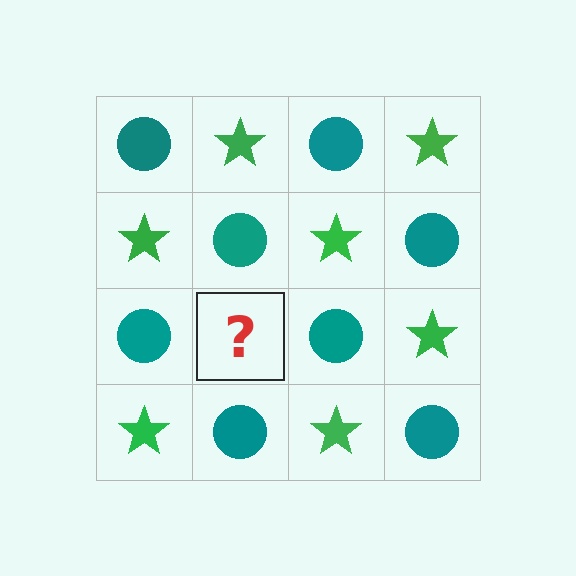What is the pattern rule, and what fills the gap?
The rule is that it alternates teal circle and green star in a checkerboard pattern. The gap should be filled with a green star.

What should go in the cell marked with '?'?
The missing cell should contain a green star.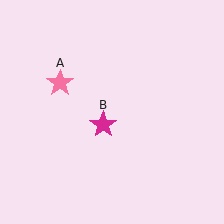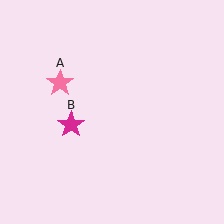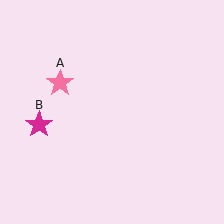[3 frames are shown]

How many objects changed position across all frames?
1 object changed position: magenta star (object B).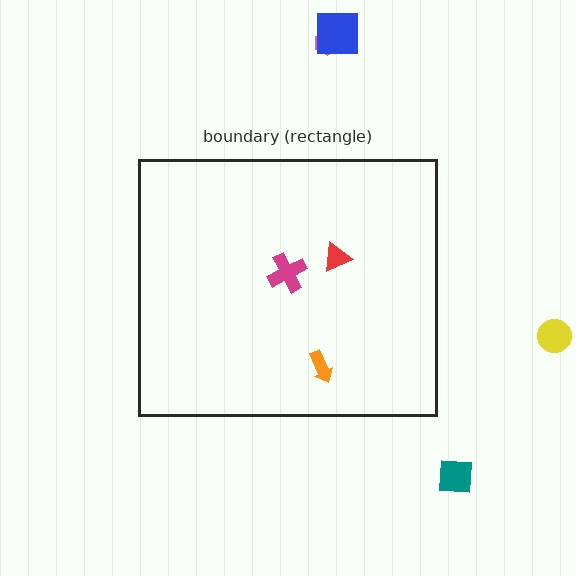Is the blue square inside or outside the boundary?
Outside.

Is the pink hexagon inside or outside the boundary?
Outside.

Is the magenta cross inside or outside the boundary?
Inside.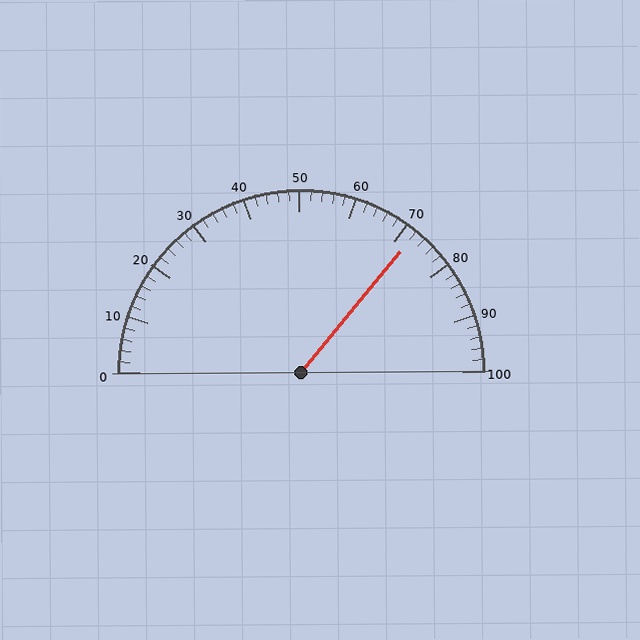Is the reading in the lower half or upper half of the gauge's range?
The reading is in the upper half of the range (0 to 100).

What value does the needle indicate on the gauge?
The needle indicates approximately 72.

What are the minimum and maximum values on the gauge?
The gauge ranges from 0 to 100.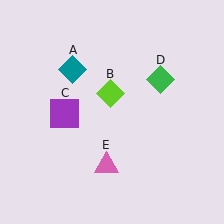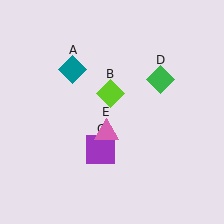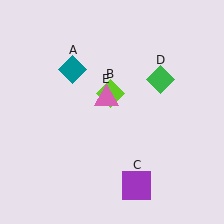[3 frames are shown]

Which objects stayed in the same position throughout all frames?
Teal diamond (object A) and lime diamond (object B) and green diamond (object D) remained stationary.